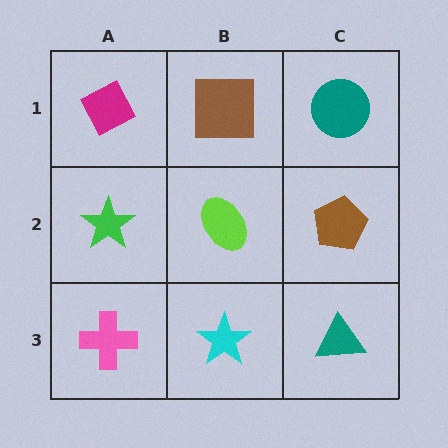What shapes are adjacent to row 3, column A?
A green star (row 2, column A), a cyan star (row 3, column B).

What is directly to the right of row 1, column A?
A brown square.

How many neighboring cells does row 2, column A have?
3.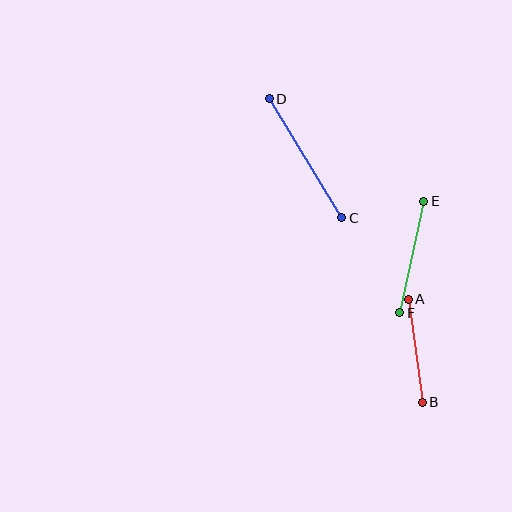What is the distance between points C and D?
The distance is approximately 140 pixels.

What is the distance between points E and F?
The distance is approximately 114 pixels.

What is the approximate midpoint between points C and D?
The midpoint is at approximately (305, 158) pixels.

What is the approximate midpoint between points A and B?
The midpoint is at approximately (415, 351) pixels.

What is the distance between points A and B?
The distance is approximately 104 pixels.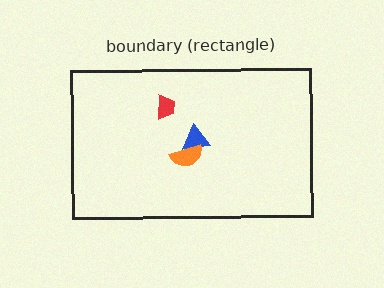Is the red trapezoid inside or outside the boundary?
Inside.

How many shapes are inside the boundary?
3 inside, 0 outside.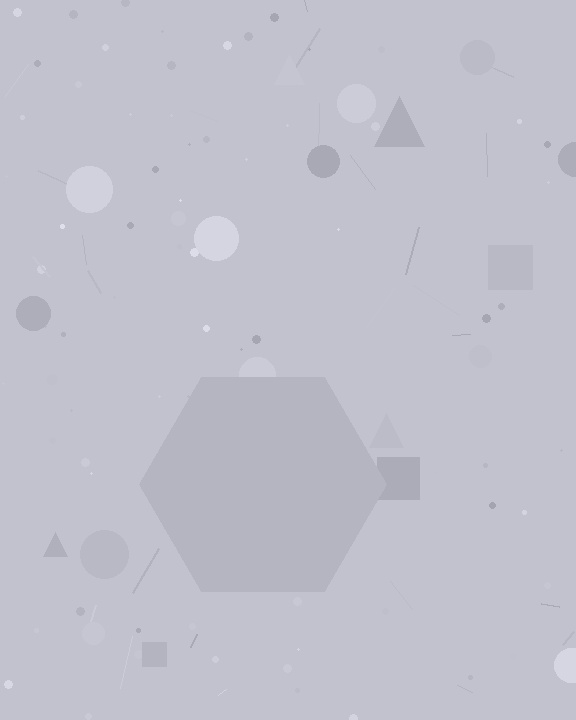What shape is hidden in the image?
A hexagon is hidden in the image.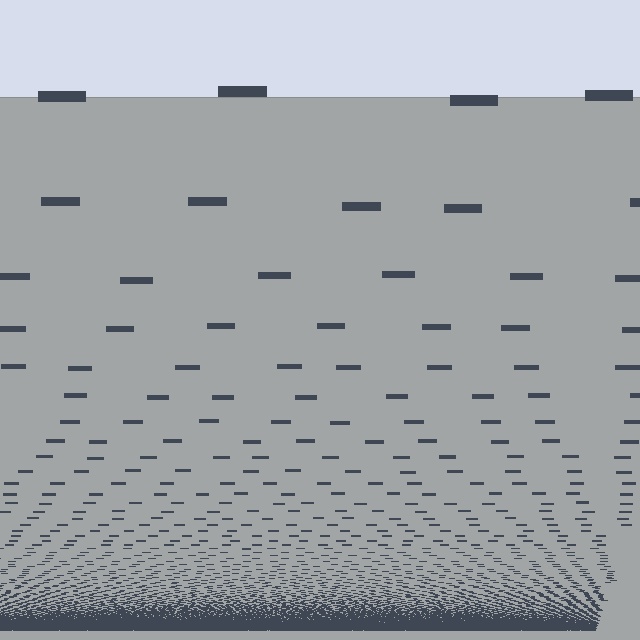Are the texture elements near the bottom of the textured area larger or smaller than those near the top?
Smaller. The gradient is inverted — elements near the bottom are smaller and denser.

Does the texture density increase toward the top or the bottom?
Density increases toward the bottom.